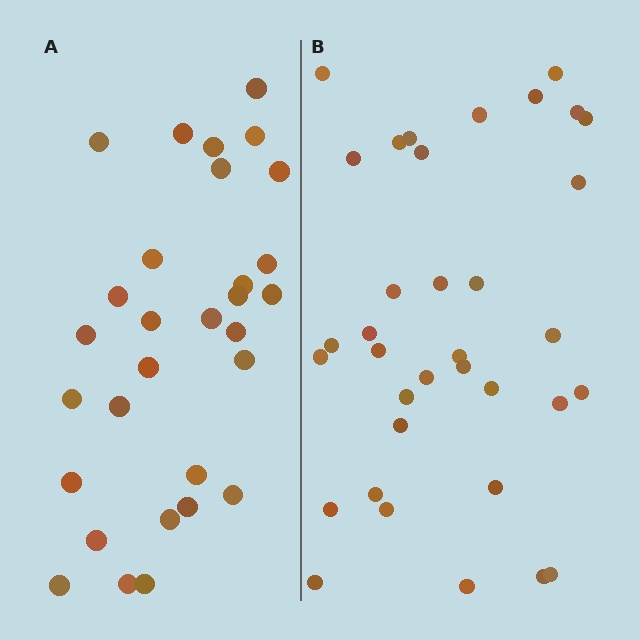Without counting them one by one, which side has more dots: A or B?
Region B (the right region) has more dots.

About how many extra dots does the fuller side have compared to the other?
Region B has about 5 more dots than region A.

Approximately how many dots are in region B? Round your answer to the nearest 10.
About 40 dots. (The exact count is 35, which rounds to 40.)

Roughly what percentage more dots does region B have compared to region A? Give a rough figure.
About 15% more.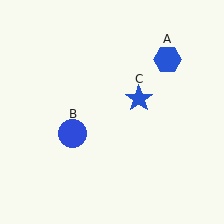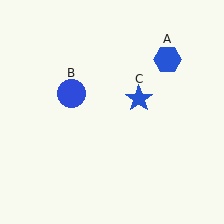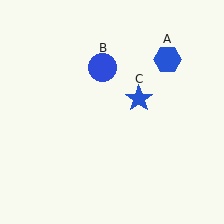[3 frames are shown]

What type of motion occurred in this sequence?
The blue circle (object B) rotated clockwise around the center of the scene.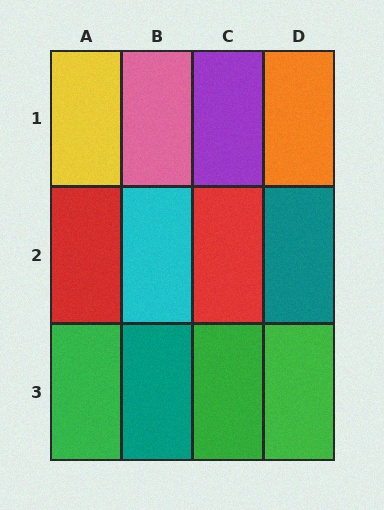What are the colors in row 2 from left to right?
Red, cyan, red, teal.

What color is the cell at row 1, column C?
Purple.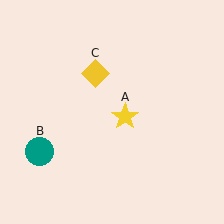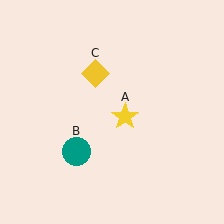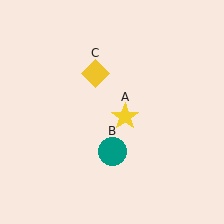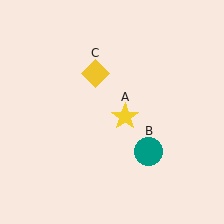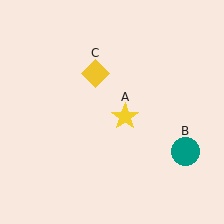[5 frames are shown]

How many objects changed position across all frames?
1 object changed position: teal circle (object B).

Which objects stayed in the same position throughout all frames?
Yellow star (object A) and yellow diamond (object C) remained stationary.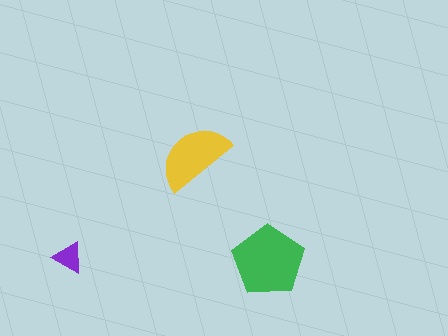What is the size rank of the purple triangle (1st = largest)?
3rd.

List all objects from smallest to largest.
The purple triangle, the yellow semicircle, the green pentagon.